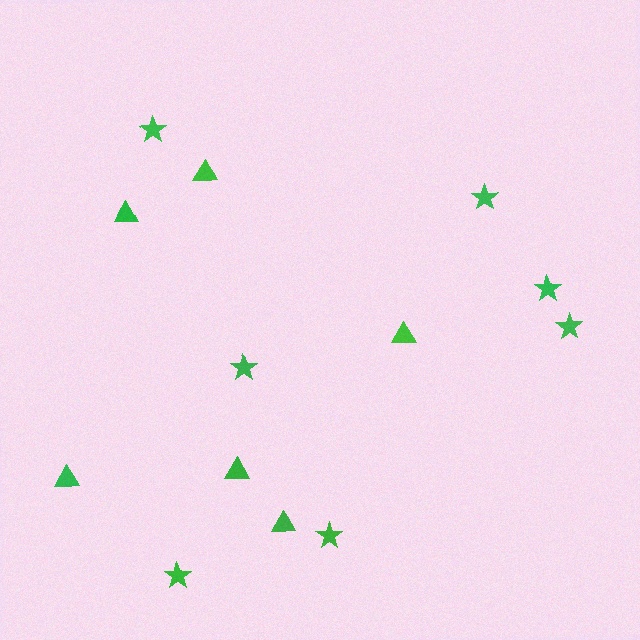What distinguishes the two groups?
There are 2 groups: one group of stars (7) and one group of triangles (6).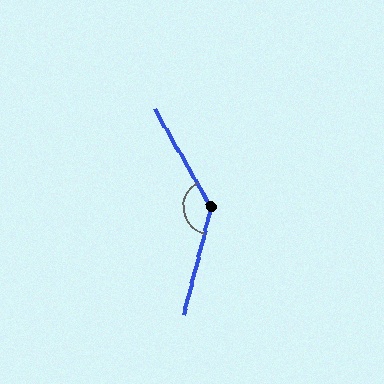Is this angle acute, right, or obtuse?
It is obtuse.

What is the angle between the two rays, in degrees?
Approximately 136 degrees.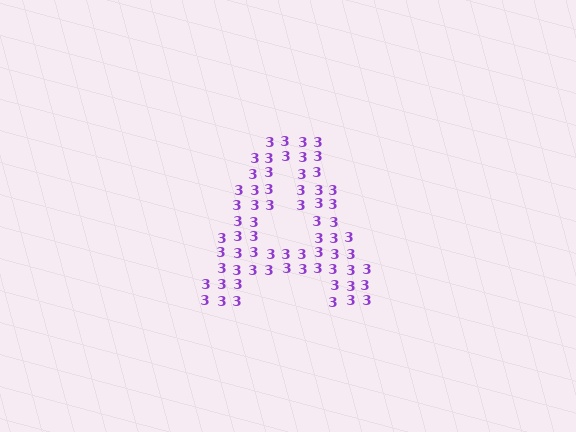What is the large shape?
The large shape is the letter A.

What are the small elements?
The small elements are digit 3's.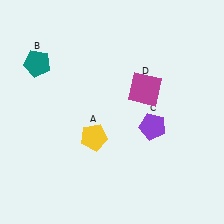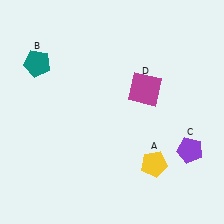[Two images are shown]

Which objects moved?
The objects that moved are: the yellow pentagon (A), the purple pentagon (C).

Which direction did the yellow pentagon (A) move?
The yellow pentagon (A) moved right.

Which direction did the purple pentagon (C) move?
The purple pentagon (C) moved right.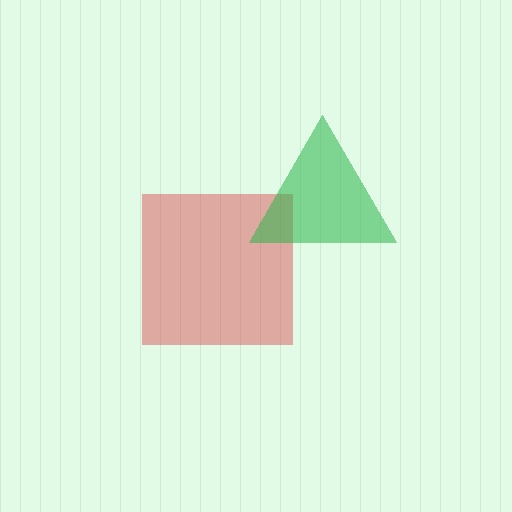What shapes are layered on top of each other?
The layered shapes are: a red square, a green triangle.